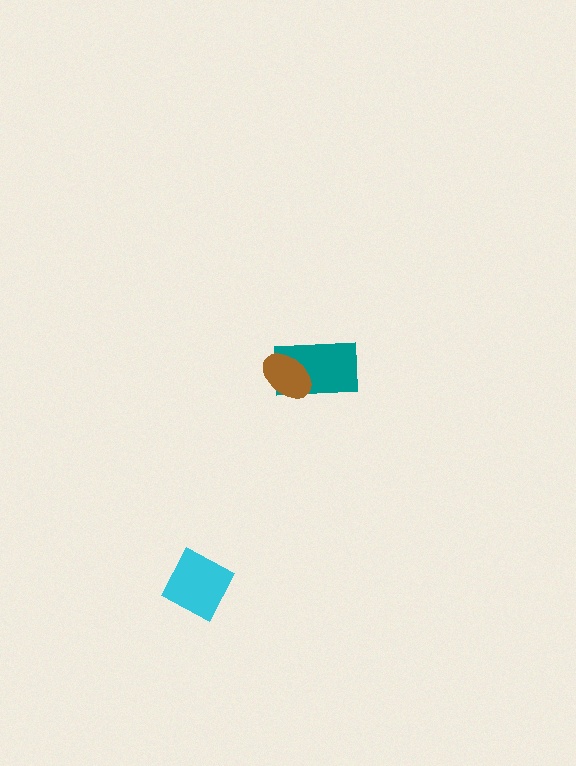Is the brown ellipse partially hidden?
No, no other shape covers it.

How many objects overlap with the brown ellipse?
1 object overlaps with the brown ellipse.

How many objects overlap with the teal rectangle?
1 object overlaps with the teal rectangle.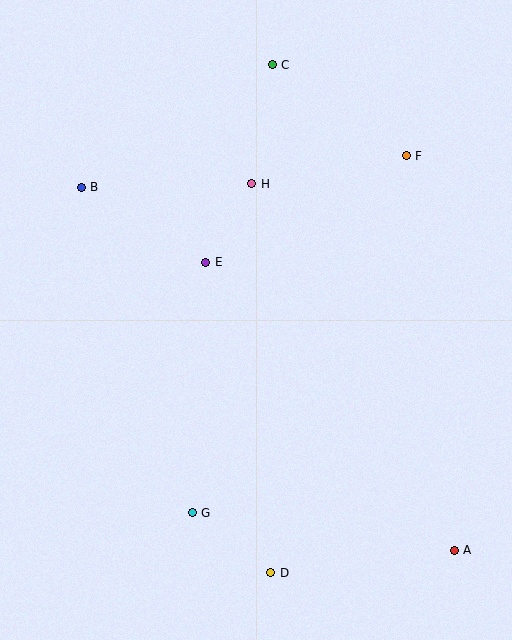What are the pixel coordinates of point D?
Point D is at (271, 573).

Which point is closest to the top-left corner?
Point B is closest to the top-left corner.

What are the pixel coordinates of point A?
Point A is at (454, 550).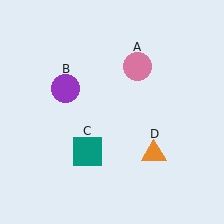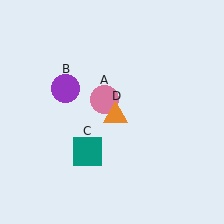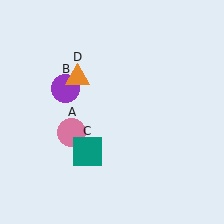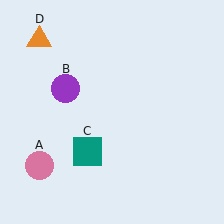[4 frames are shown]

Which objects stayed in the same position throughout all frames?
Purple circle (object B) and teal square (object C) remained stationary.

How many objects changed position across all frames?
2 objects changed position: pink circle (object A), orange triangle (object D).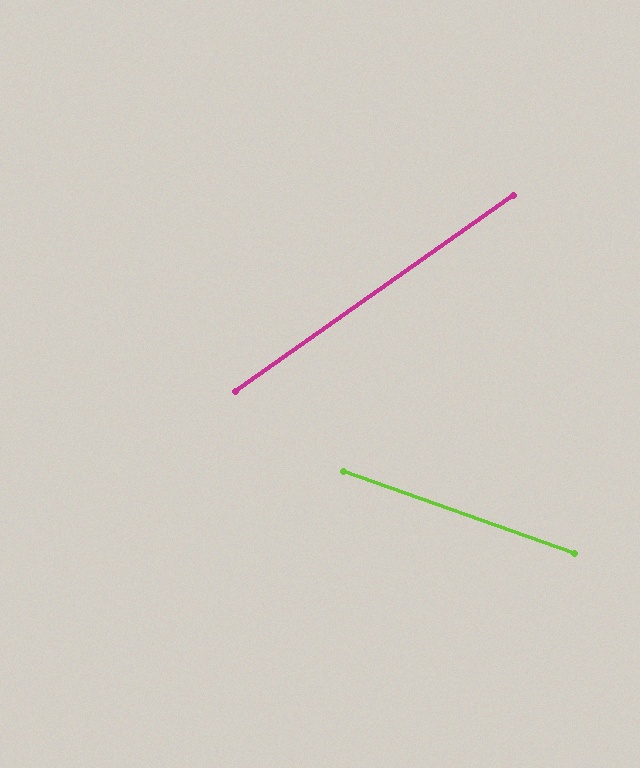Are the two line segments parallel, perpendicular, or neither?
Neither parallel nor perpendicular — they differ by about 55°.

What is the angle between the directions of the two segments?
Approximately 55 degrees.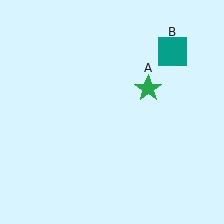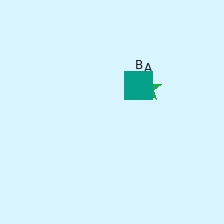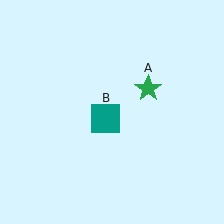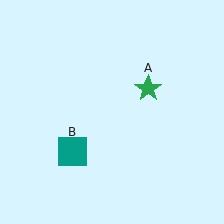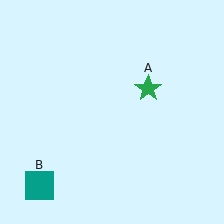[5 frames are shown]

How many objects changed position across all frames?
1 object changed position: teal square (object B).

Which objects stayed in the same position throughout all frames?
Green star (object A) remained stationary.